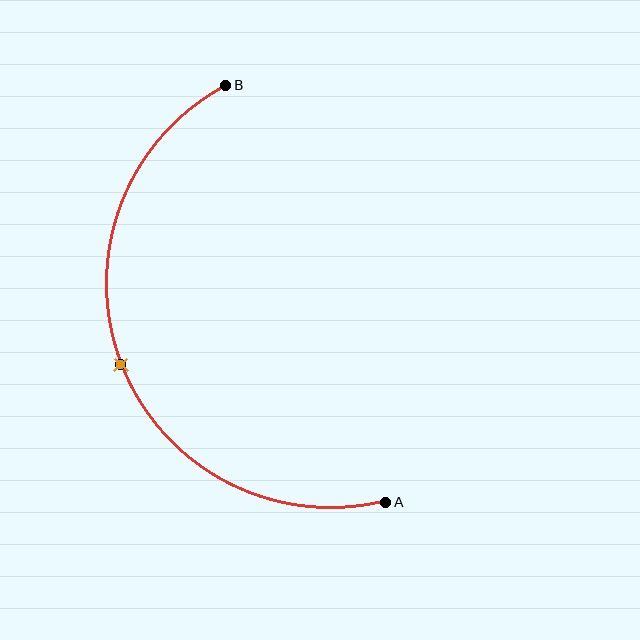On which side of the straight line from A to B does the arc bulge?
The arc bulges to the left of the straight line connecting A and B.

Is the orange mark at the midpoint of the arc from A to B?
Yes. The orange mark lies on the arc at equal arc-length from both A and B — it is the arc midpoint.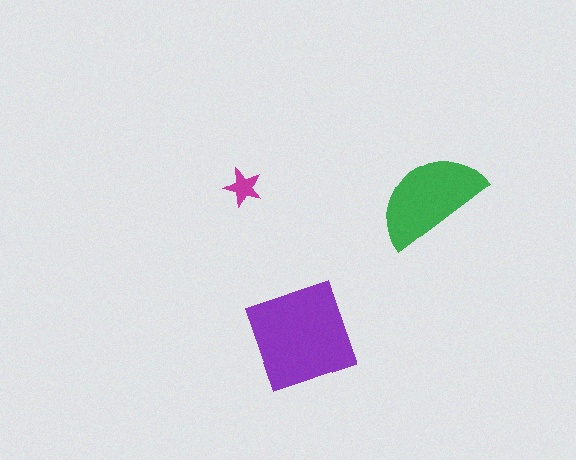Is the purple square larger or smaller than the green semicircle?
Larger.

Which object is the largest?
The purple square.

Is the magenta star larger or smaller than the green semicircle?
Smaller.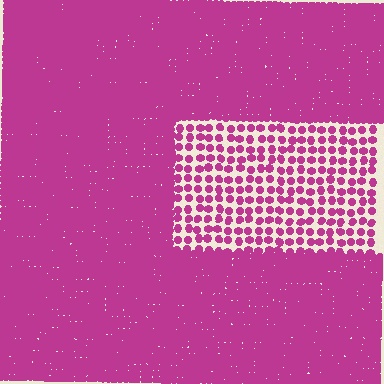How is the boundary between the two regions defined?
The boundary is defined by a change in element density (approximately 2.9x ratio). All elements are the same color, size, and shape.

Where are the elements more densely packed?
The elements are more densely packed outside the rectangle boundary.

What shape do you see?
I see a rectangle.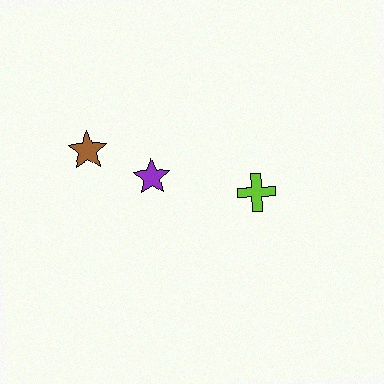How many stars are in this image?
There are 2 stars.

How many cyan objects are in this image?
There are no cyan objects.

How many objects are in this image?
There are 3 objects.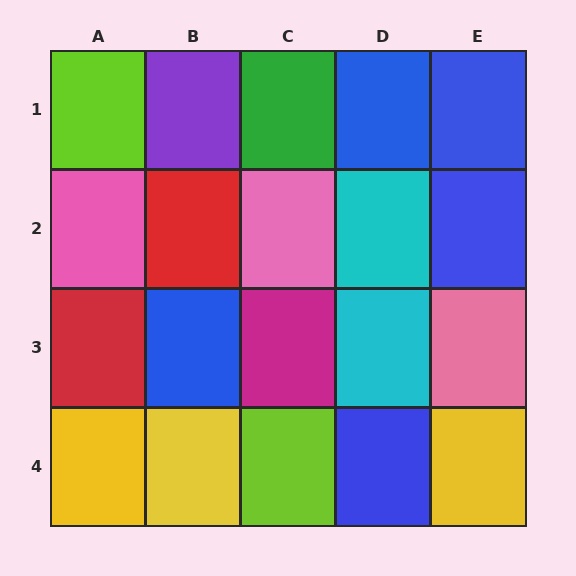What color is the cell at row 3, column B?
Blue.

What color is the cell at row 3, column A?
Red.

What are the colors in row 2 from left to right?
Pink, red, pink, cyan, blue.